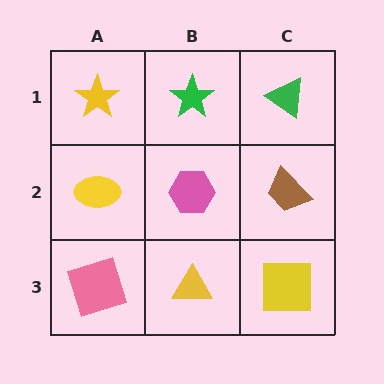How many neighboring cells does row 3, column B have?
3.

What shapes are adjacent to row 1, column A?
A yellow ellipse (row 2, column A), a green star (row 1, column B).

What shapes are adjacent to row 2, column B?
A green star (row 1, column B), a yellow triangle (row 3, column B), a yellow ellipse (row 2, column A), a brown trapezoid (row 2, column C).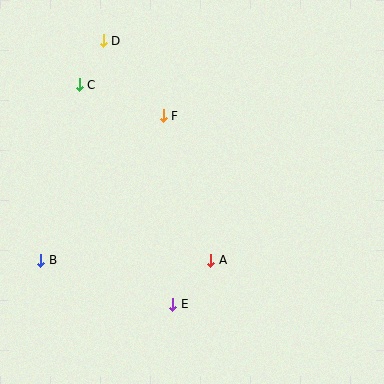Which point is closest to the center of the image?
Point A at (211, 260) is closest to the center.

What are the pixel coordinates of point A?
Point A is at (211, 260).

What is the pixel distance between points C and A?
The distance between C and A is 219 pixels.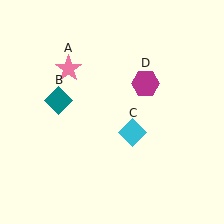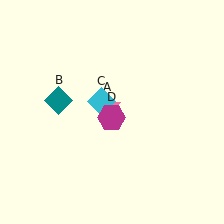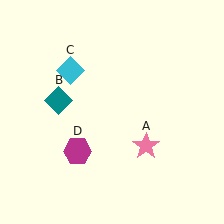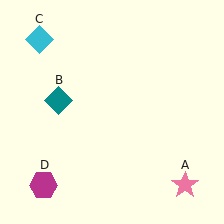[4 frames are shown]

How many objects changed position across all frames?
3 objects changed position: pink star (object A), cyan diamond (object C), magenta hexagon (object D).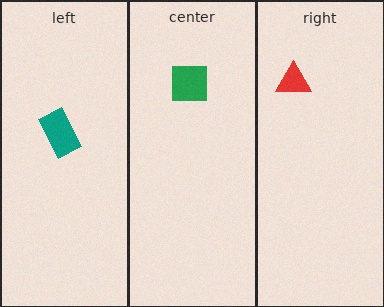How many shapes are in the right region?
1.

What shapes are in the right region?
The red triangle.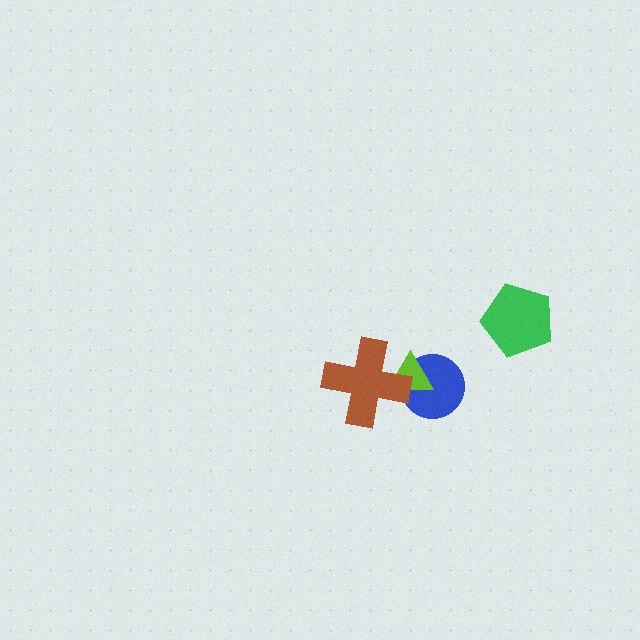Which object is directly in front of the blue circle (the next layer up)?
The lime triangle is directly in front of the blue circle.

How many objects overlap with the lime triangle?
2 objects overlap with the lime triangle.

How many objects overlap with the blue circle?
2 objects overlap with the blue circle.